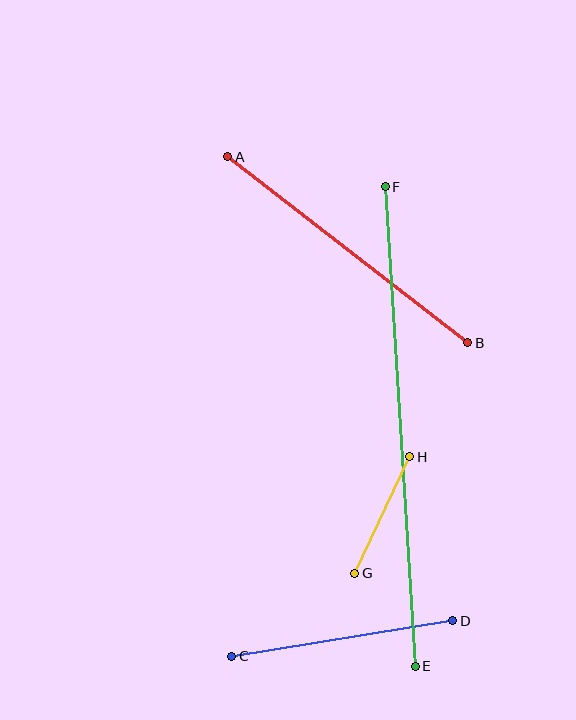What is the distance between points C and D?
The distance is approximately 224 pixels.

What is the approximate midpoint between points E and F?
The midpoint is at approximately (400, 427) pixels.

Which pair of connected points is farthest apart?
Points E and F are farthest apart.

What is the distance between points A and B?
The distance is approximately 304 pixels.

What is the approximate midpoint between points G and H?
The midpoint is at approximately (382, 515) pixels.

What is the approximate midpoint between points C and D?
The midpoint is at approximately (342, 638) pixels.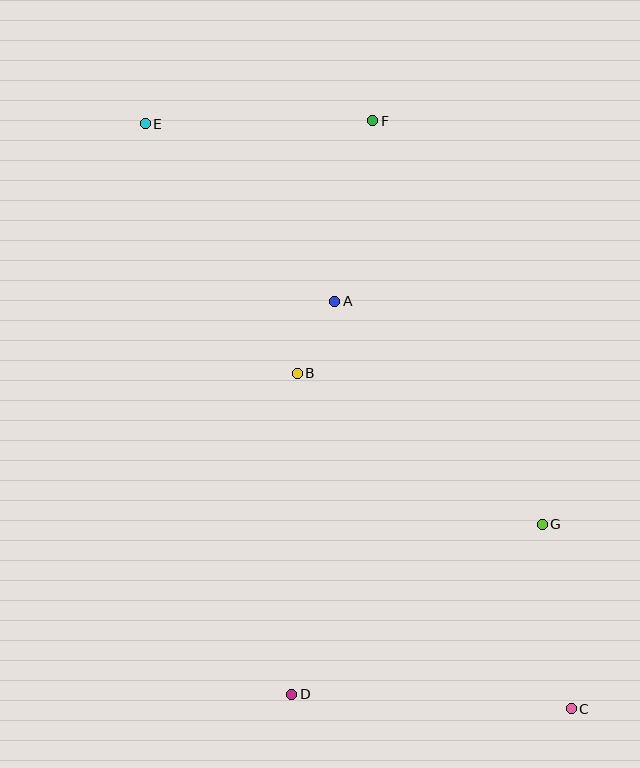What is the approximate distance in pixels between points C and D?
The distance between C and D is approximately 280 pixels.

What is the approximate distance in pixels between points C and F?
The distance between C and F is approximately 621 pixels.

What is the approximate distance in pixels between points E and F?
The distance between E and F is approximately 228 pixels.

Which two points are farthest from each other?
Points C and E are farthest from each other.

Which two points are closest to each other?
Points A and B are closest to each other.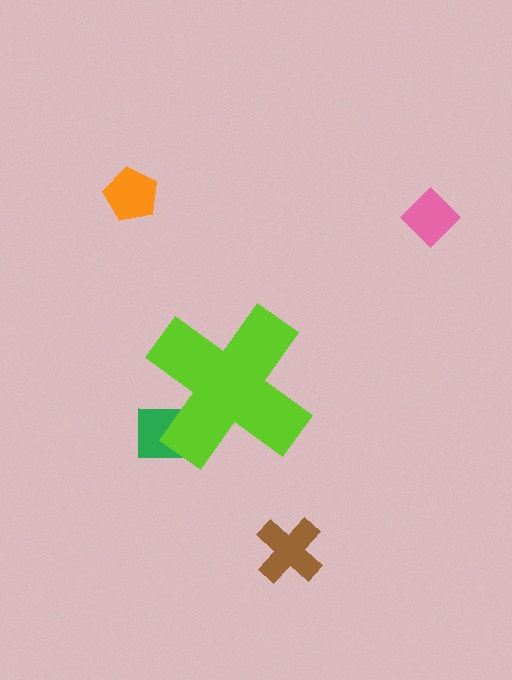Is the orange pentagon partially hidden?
No, the orange pentagon is fully visible.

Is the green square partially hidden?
Yes, the green square is partially hidden behind the lime cross.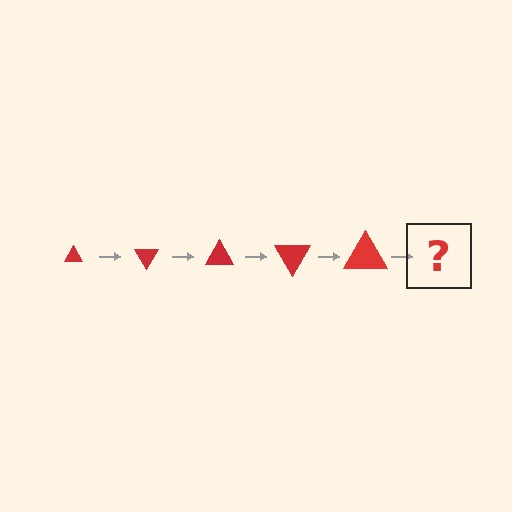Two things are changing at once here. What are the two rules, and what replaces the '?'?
The two rules are that the triangle grows larger each step and it rotates 60 degrees each step. The '?' should be a triangle, larger than the previous one and rotated 300 degrees from the start.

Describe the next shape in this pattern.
It should be a triangle, larger than the previous one and rotated 300 degrees from the start.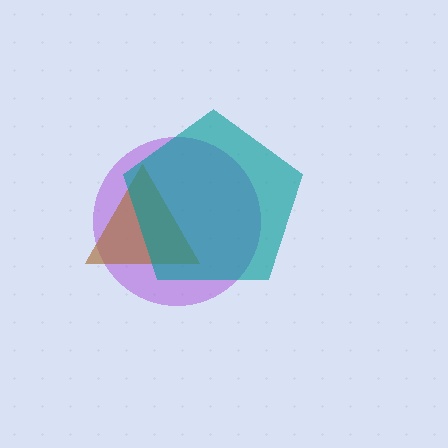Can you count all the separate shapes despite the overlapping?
Yes, there are 3 separate shapes.